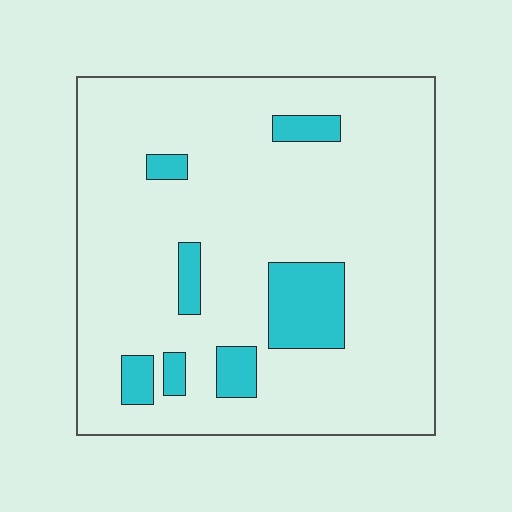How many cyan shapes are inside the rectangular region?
7.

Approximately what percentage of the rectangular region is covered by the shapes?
Approximately 10%.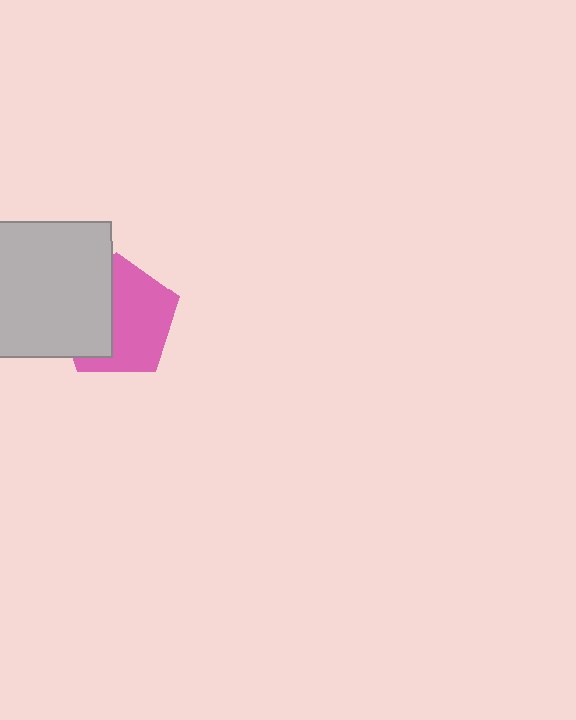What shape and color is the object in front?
The object in front is a light gray square.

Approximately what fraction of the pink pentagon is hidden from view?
Roughly 42% of the pink pentagon is hidden behind the light gray square.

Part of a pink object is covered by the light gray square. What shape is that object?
It is a pentagon.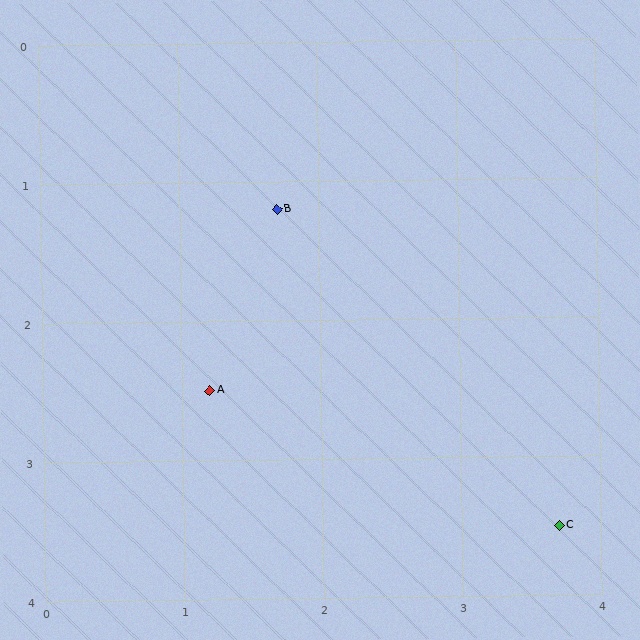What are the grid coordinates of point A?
Point A is at approximately (1.2, 2.5).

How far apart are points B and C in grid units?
Points B and C are about 3.0 grid units apart.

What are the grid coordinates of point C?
Point C is at approximately (3.7, 3.5).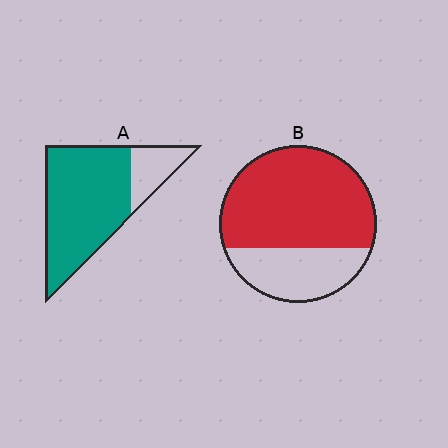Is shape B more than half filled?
Yes.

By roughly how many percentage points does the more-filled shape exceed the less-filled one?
By roughly 10 percentage points (A over B).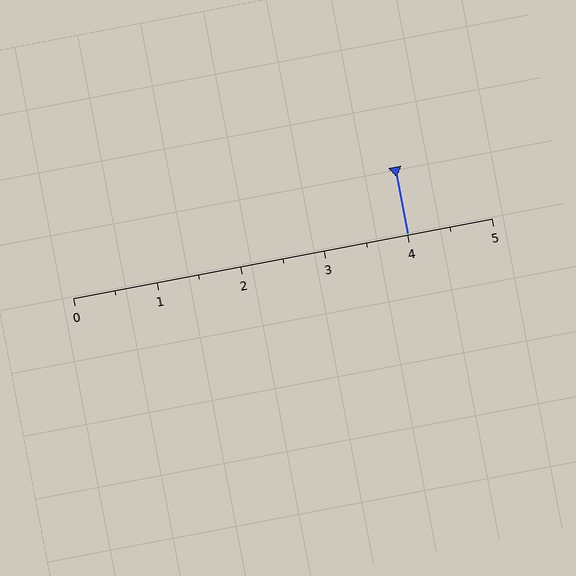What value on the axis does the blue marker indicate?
The marker indicates approximately 4.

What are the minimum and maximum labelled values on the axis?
The axis runs from 0 to 5.